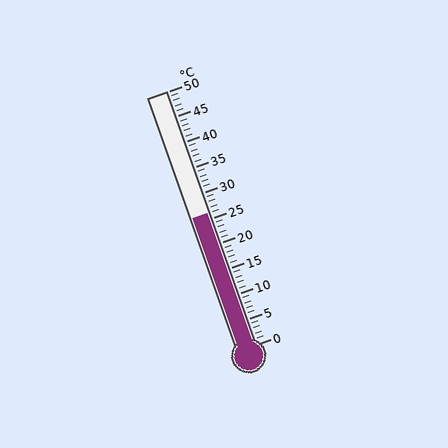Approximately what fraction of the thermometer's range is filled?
The thermometer is filled to approximately 50% of its range.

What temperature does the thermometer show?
The thermometer shows approximately 26°C.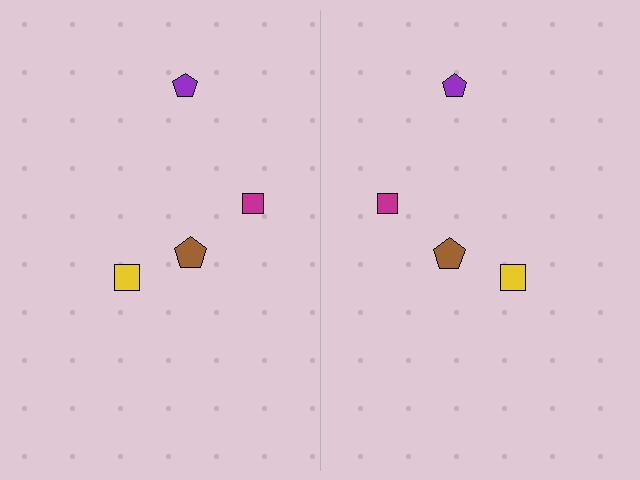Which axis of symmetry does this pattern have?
The pattern has a vertical axis of symmetry running through the center of the image.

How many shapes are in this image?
There are 8 shapes in this image.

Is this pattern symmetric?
Yes, this pattern has bilateral (reflection) symmetry.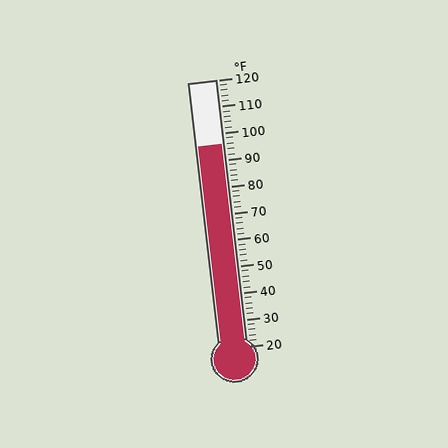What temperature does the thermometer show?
The thermometer shows approximately 96°F.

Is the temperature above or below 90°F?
The temperature is above 90°F.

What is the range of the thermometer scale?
The thermometer scale ranges from 20°F to 120°F.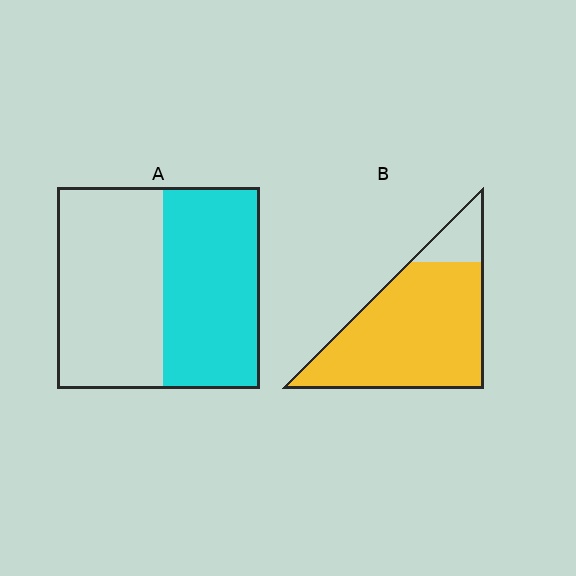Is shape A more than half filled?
Roughly half.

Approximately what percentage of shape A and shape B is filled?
A is approximately 50% and B is approximately 85%.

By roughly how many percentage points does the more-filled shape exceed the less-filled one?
By roughly 40 percentage points (B over A).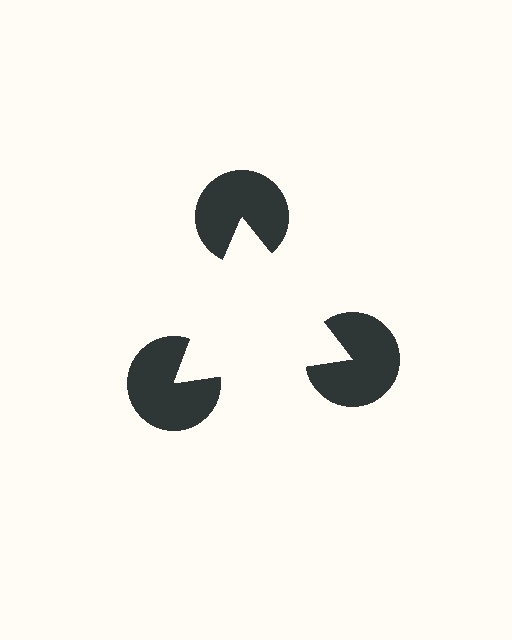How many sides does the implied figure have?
3 sides.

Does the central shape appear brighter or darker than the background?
It typically appears slightly brighter than the background, even though no actual brightness change is drawn.